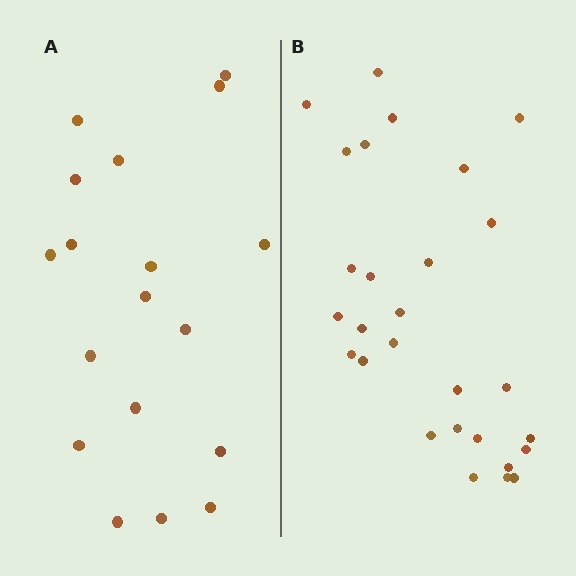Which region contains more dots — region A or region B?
Region B (the right region) has more dots.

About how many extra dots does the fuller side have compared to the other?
Region B has roughly 10 or so more dots than region A.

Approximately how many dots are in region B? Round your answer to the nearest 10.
About 30 dots. (The exact count is 28, which rounds to 30.)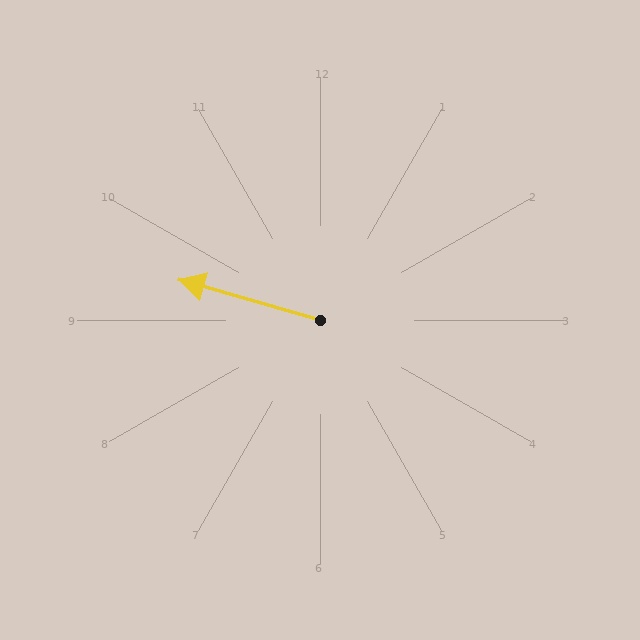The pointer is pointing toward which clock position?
Roughly 10 o'clock.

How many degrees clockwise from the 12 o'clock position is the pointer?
Approximately 286 degrees.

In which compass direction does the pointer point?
West.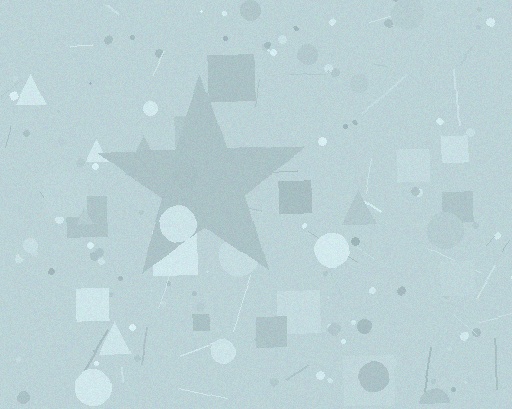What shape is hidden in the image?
A star is hidden in the image.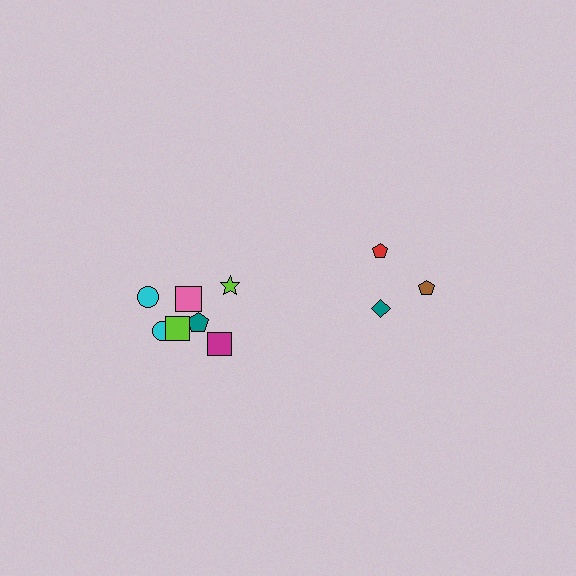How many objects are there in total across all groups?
There are 10 objects.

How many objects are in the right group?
There are 3 objects.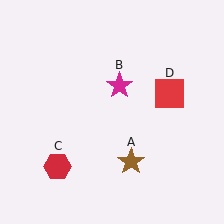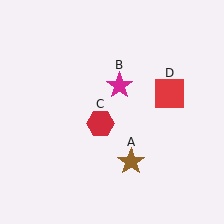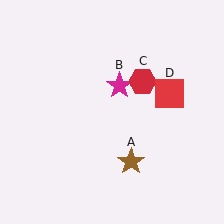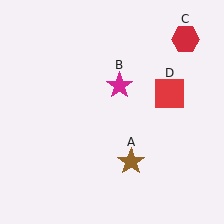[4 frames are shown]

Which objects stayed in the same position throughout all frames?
Brown star (object A) and magenta star (object B) and red square (object D) remained stationary.